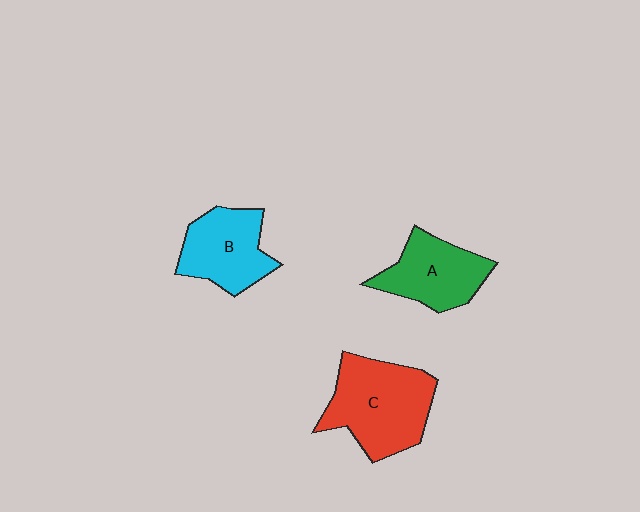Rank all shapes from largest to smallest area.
From largest to smallest: C (red), B (cyan), A (green).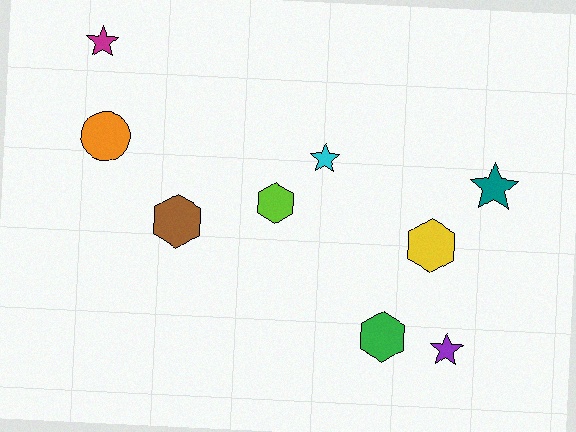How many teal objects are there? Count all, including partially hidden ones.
There is 1 teal object.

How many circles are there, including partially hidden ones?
There is 1 circle.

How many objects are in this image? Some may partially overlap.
There are 9 objects.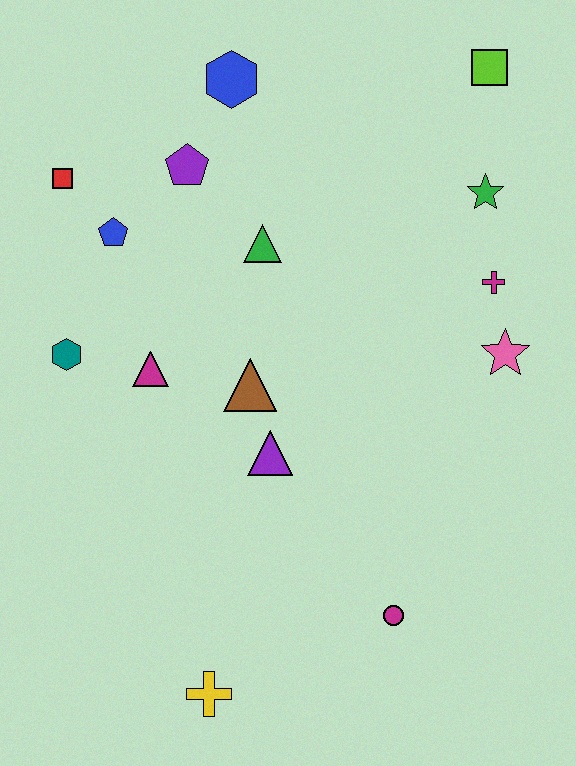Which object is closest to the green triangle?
The purple pentagon is closest to the green triangle.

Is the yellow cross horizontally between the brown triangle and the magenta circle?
No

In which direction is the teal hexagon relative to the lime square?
The teal hexagon is to the left of the lime square.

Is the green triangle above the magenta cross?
Yes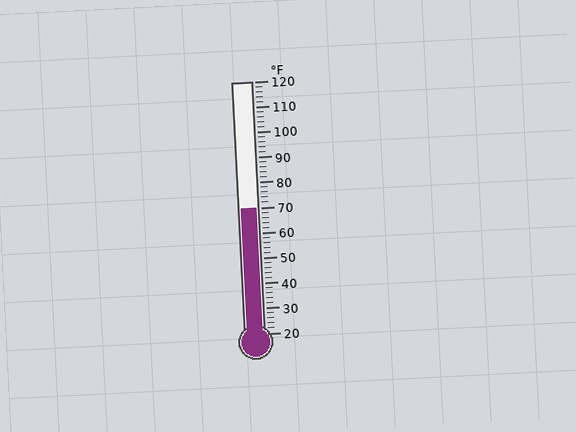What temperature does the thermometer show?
The thermometer shows approximately 70°F.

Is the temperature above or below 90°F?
The temperature is below 90°F.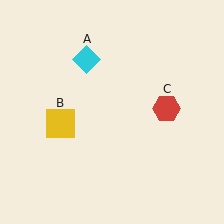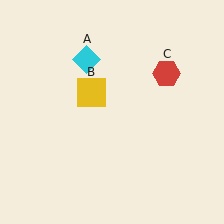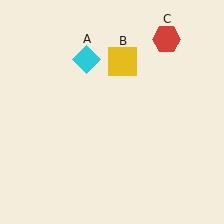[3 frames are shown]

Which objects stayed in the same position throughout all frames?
Cyan diamond (object A) remained stationary.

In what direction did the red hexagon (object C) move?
The red hexagon (object C) moved up.